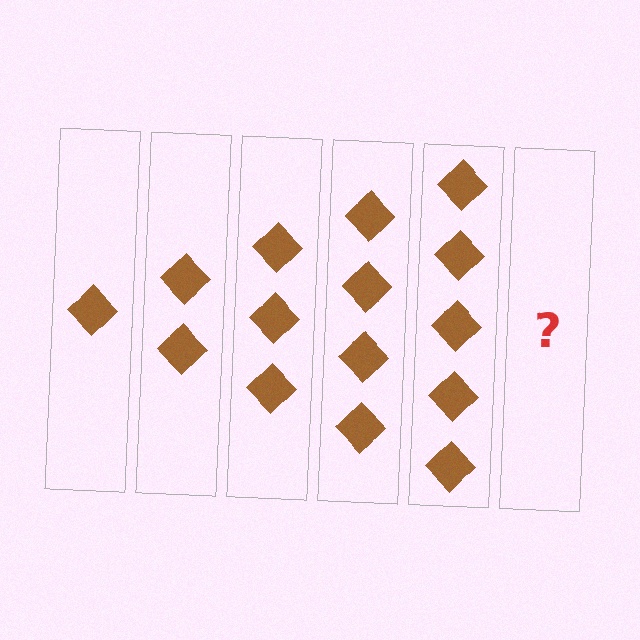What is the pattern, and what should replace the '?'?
The pattern is that each step adds one more diamond. The '?' should be 6 diamonds.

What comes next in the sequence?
The next element should be 6 diamonds.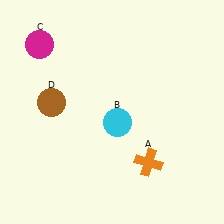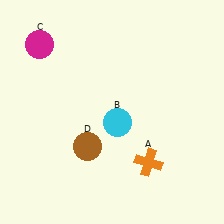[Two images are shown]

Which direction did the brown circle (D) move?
The brown circle (D) moved down.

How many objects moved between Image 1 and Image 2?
1 object moved between the two images.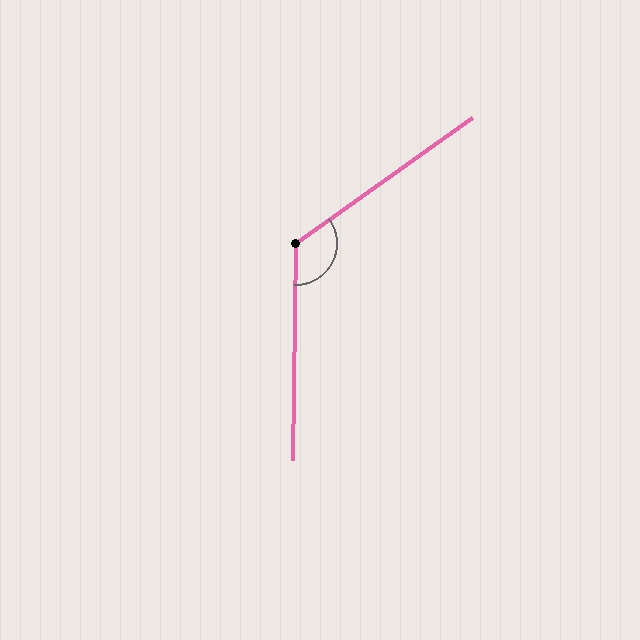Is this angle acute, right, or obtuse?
It is obtuse.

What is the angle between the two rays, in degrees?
Approximately 126 degrees.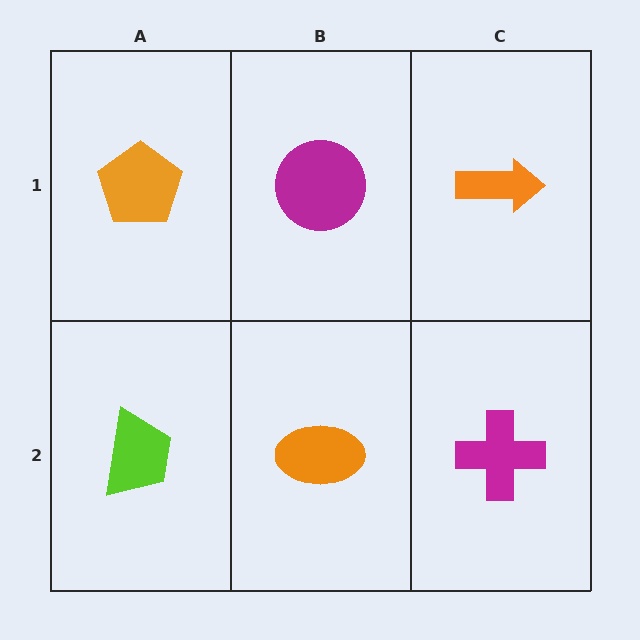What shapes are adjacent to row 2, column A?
An orange pentagon (row 1, column A), an orange ellipse (row 2, column B).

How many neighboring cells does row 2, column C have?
2.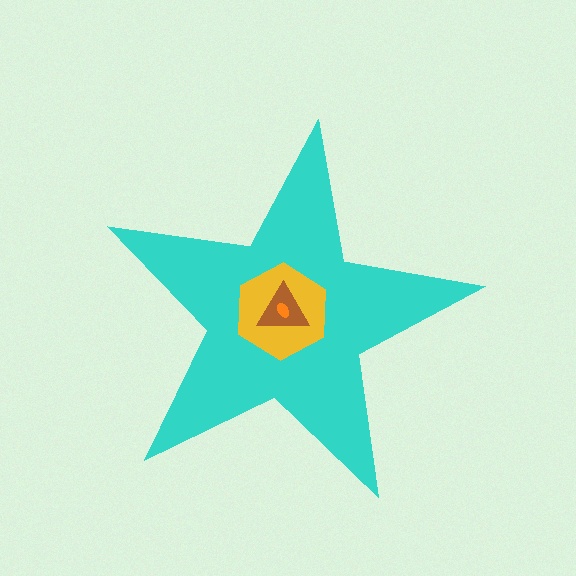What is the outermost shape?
The cyan star.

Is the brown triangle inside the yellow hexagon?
Yes.